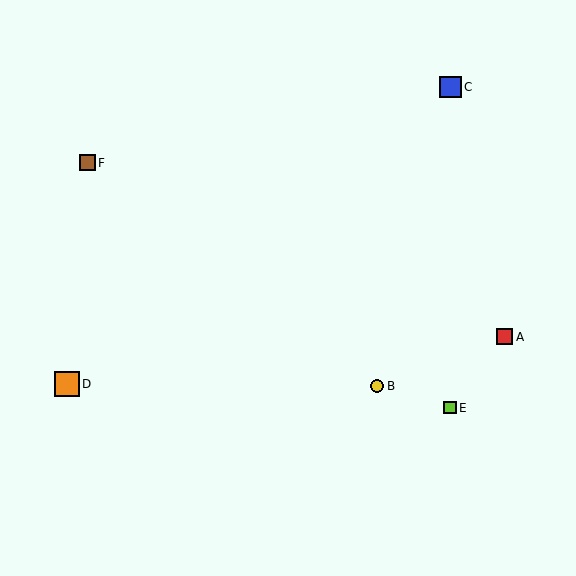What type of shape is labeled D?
Shape D is an orange square.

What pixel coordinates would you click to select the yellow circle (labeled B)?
Click at (377, 386) to select the yellow circle B.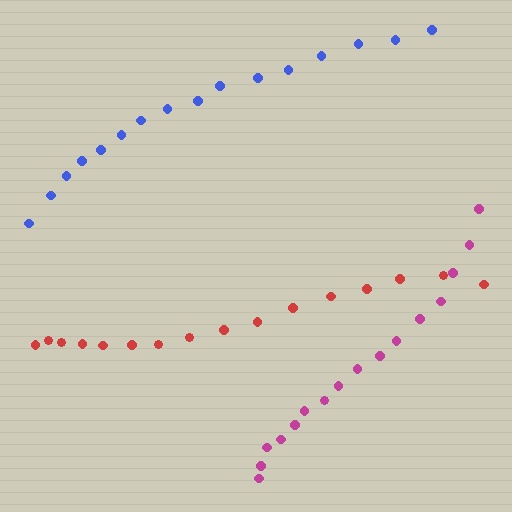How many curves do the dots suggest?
There are 3 distinct paths.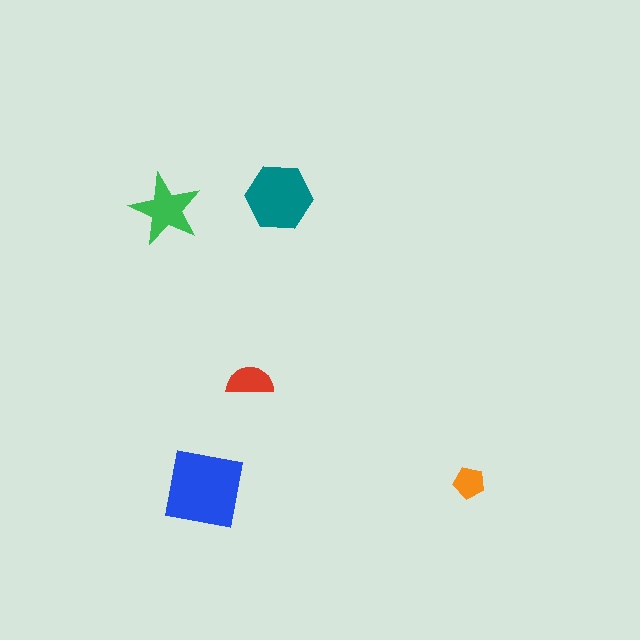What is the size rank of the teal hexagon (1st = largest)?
2nd.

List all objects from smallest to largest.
The orange pentagon, the red semicircle, the green star, the teal hexagon, the blue square.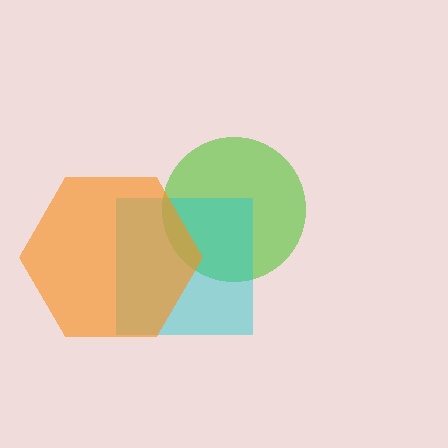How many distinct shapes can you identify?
There are 3 distinct shapes: a lime circle, a cyan square, an orange hexagon.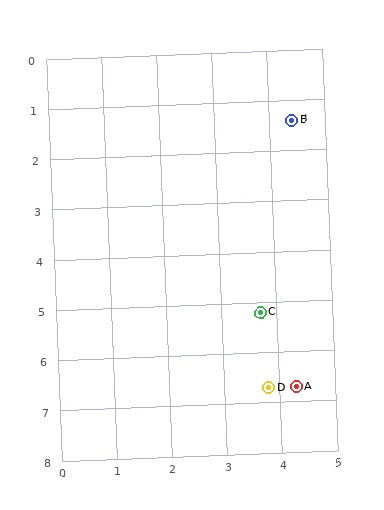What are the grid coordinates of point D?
Point D is at approximately (3.8, 6.7).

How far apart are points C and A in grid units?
Points C and A are about 1.6 grid units apart.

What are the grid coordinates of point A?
Point A is at approximately (4.3, 6.7).